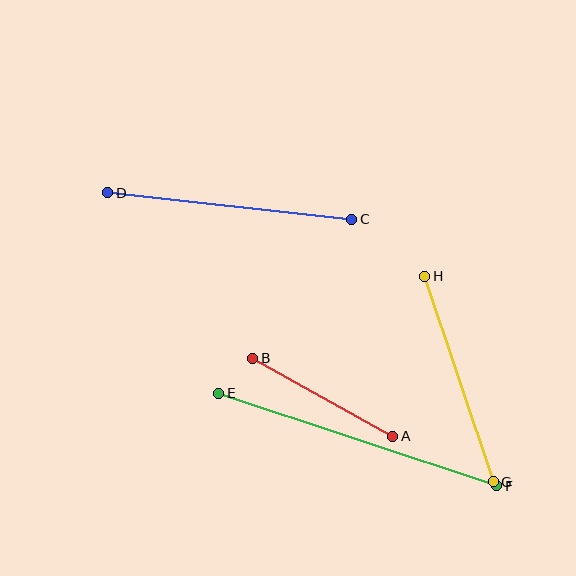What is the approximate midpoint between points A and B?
The midpoint is at approximately (323, 397) pixels.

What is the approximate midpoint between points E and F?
The midpoint is at approximately (358, 440) pixels.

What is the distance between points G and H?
The distance is approximately 217 pixels.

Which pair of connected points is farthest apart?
Points E and F are farthest apart.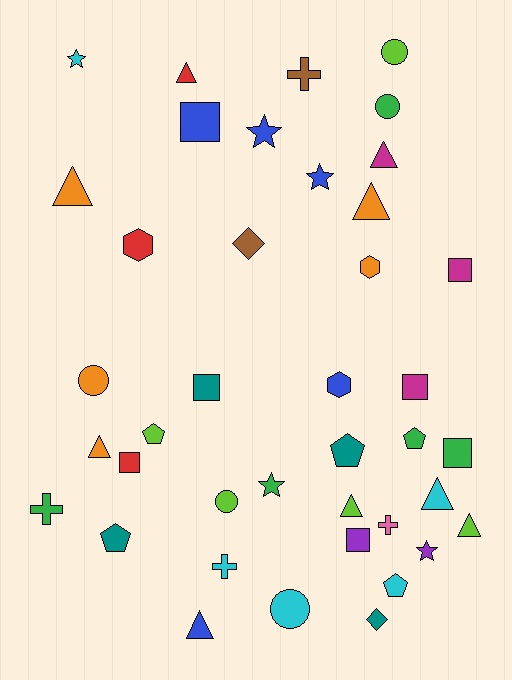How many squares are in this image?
There are 7 squares.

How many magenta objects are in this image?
There are 3 magenta objects.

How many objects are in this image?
There are 40 objects.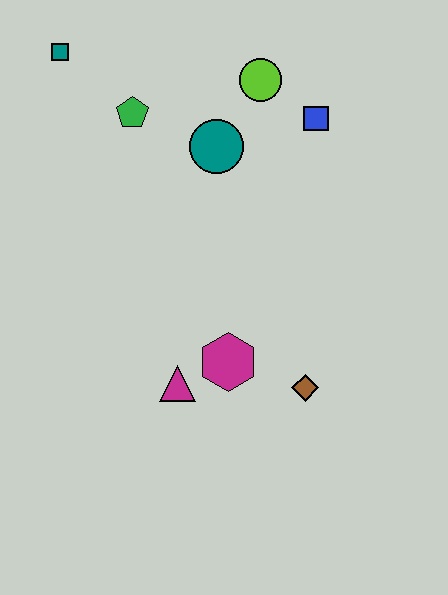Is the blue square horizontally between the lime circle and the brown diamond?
No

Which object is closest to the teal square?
The green pentagon is closest to the teal square.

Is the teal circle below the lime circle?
Yes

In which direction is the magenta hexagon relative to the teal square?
The magenta hexagon is below the teal square.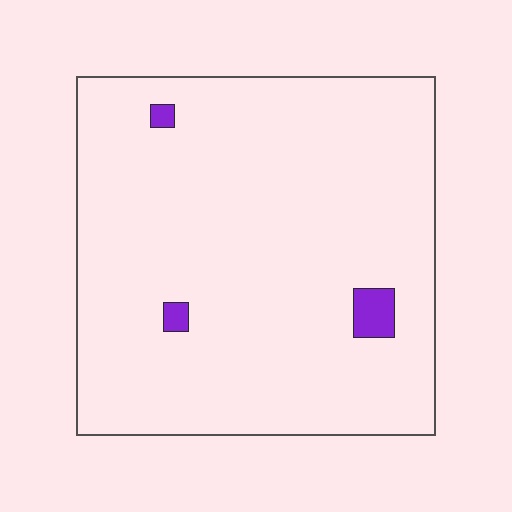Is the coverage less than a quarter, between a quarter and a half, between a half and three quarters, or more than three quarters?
Less than a quarter.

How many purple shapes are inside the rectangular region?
3.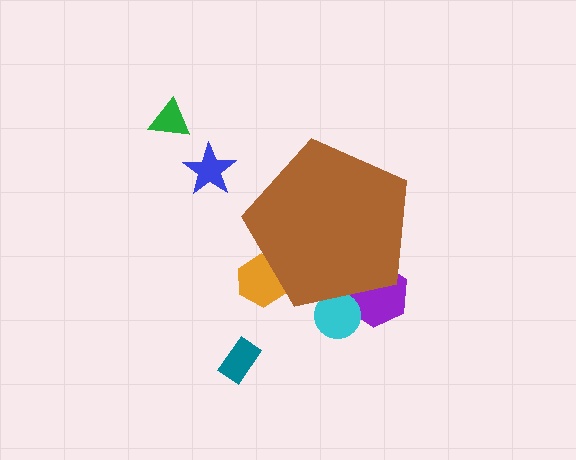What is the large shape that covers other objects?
A brown pentagon.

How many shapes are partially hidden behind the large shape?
3 shapes are partially hidden.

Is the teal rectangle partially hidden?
No, the teal rectangle is fully visible.